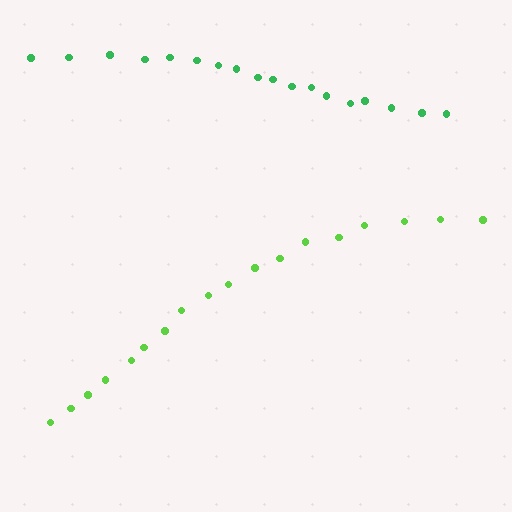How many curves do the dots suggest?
There are 2 distinct paths.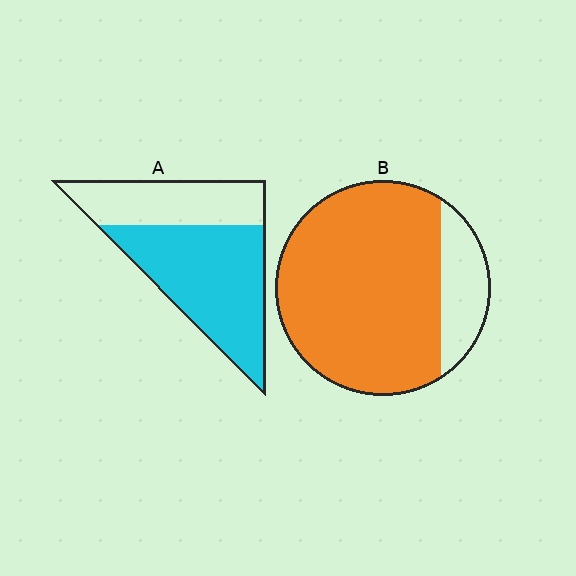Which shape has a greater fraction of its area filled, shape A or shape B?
Shape B.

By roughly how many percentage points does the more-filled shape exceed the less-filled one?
By roughly 20 percentage points (B over A).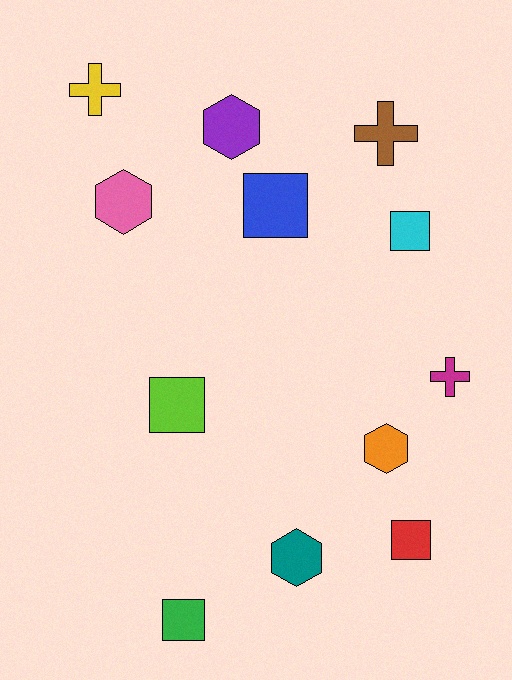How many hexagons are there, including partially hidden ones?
There are 4 hexagons.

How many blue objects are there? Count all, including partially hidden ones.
There is 1 blue object.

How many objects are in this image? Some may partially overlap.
There are 12 objects.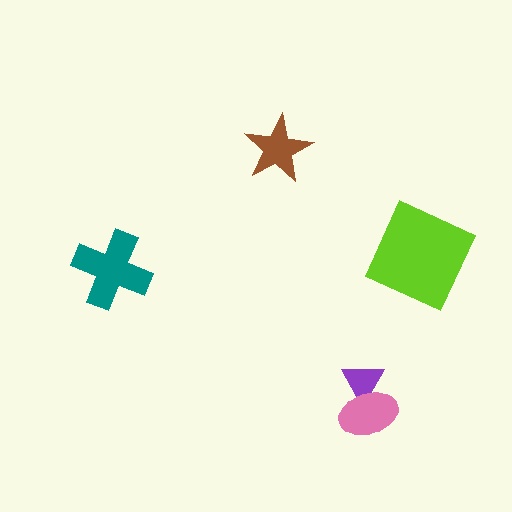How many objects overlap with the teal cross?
0 objects overlap with the teal cross.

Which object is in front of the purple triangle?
The pink ellipse is in front of the purple triangle.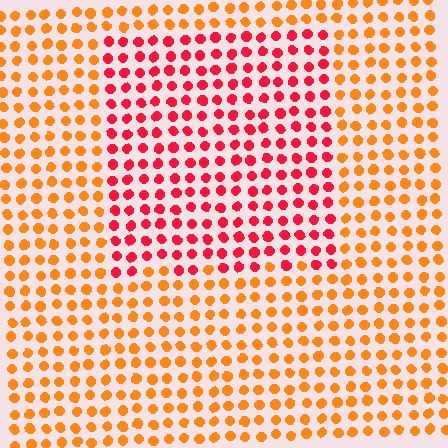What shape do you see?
I see a rectangle.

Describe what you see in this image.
The image is filled with small orange elements in a uniform arrangement. A rectangle-shaped region is visible where the elements are tinted to a slightly different hue, forming a subtle color boundary.